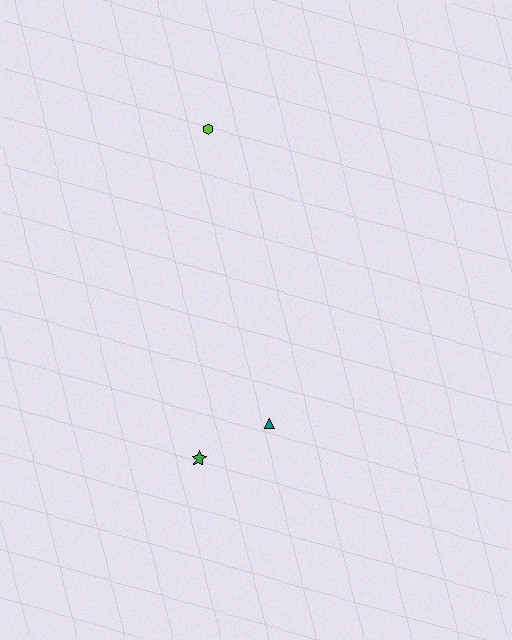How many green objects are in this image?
There is 1 green object.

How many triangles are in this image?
There is 1 triangle.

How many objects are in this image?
There are 3 objects.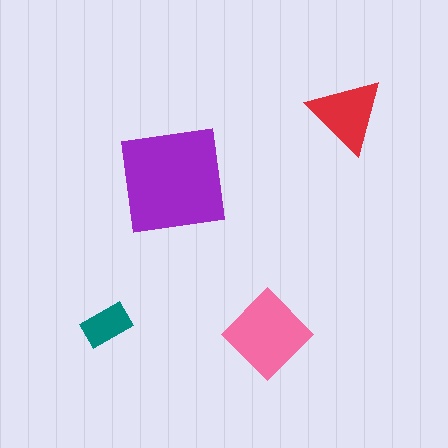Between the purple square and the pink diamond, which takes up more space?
The purple square.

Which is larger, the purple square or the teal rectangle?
The purple square.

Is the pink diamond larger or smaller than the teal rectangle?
Larger.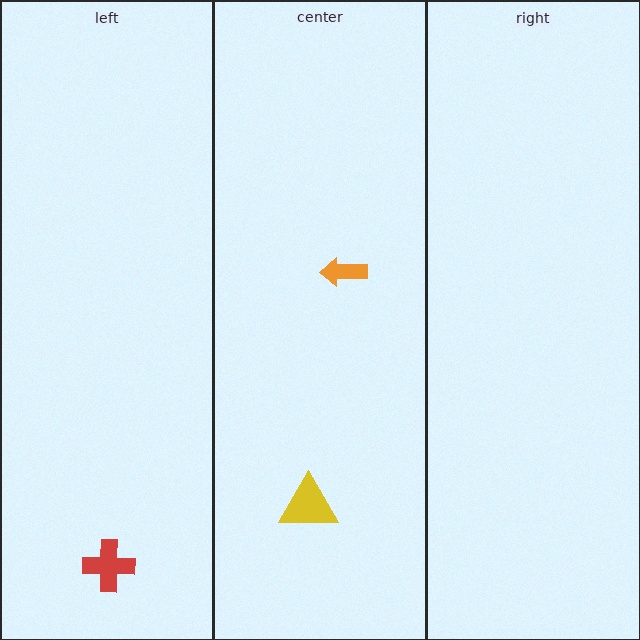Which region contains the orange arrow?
The center region.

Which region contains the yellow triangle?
The center region.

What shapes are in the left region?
The red cross.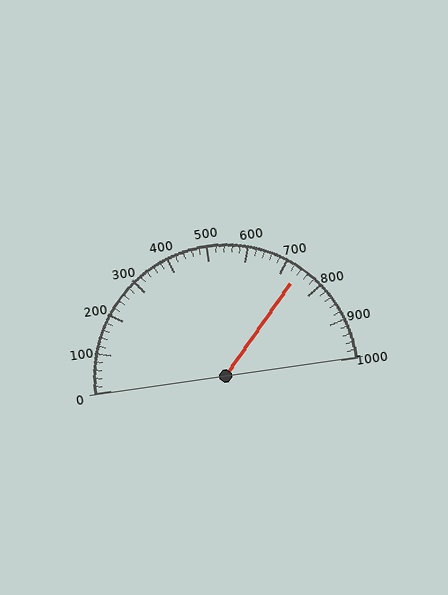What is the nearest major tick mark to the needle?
The nearest major tick mark is 700.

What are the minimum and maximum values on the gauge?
The gauge ranges from 0 to 1000.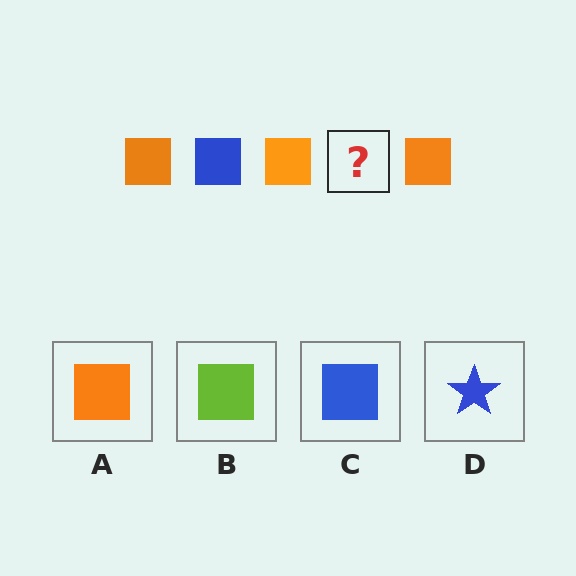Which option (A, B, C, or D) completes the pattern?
C.